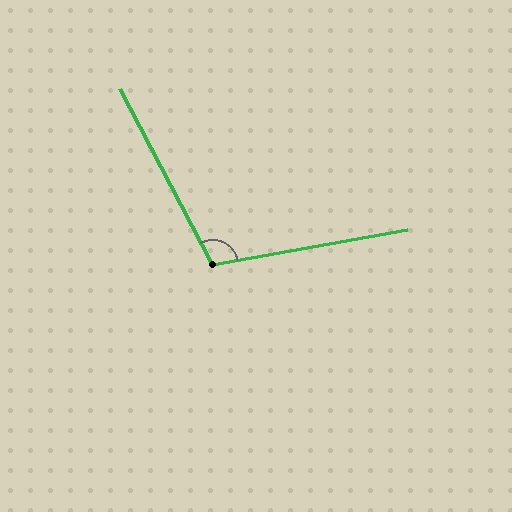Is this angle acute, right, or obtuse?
It is obtuse.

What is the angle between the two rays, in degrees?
Approximately 107 degrees.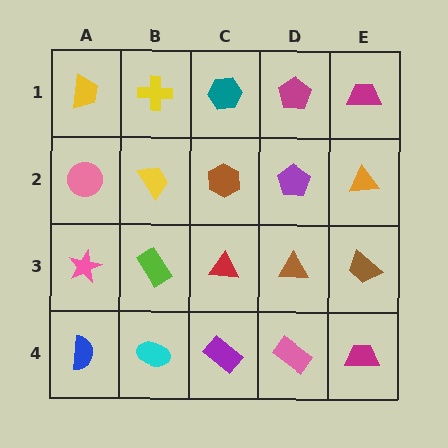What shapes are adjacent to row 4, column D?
A brown triangle (row 3, column D), a purple rectangle (row 4, column C), a magenta trapezoid (row 4, column E).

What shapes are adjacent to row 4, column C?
A red triangle (row 3, column C), a cyan ellipse (row 4, column B), a pink rectangle (row 4, column D).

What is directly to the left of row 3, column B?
A pink star.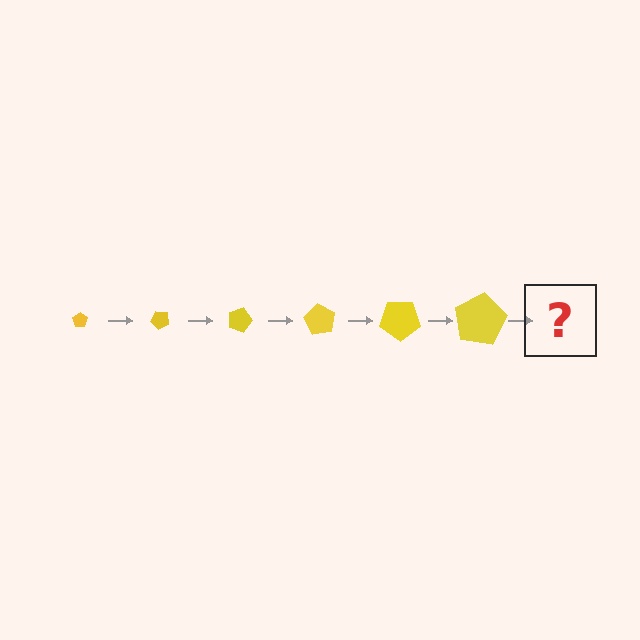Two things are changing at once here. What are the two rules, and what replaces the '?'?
The two rules are that the pentagon grows larger each step and it rotates 45 degrees each step. The '?' should be a pentagon, larger than the previous one and rotated 270 degrees from the start.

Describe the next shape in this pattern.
It should be a pentagon, larger than the previous one and rotated 270 degrees from the start.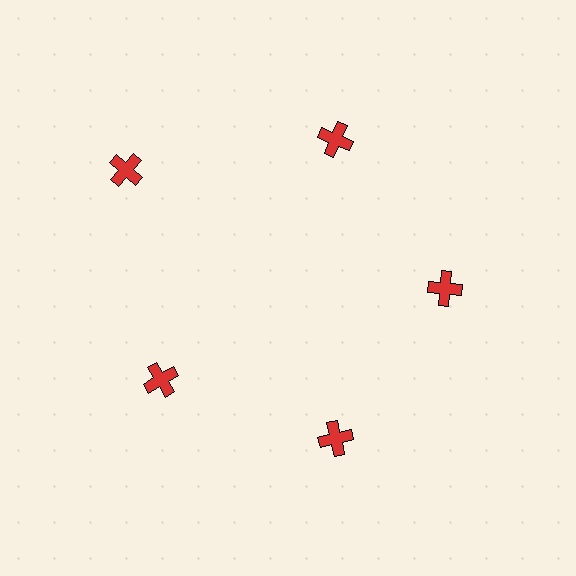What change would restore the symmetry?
The symmetry would be restored by moving it inward, back onto the ring so that all 5 crosses sit at equal angles and equal distance from the center.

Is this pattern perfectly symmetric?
No. The 5 red crosses are arranged in a ring, but one element near the 10 o'clock position is pushed outward from the center, breaking the 5-fold rotational symmetry.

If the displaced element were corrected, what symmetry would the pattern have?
It would have 5-fold rotational symmetry — the pattern would map onto itself every 72 degrees.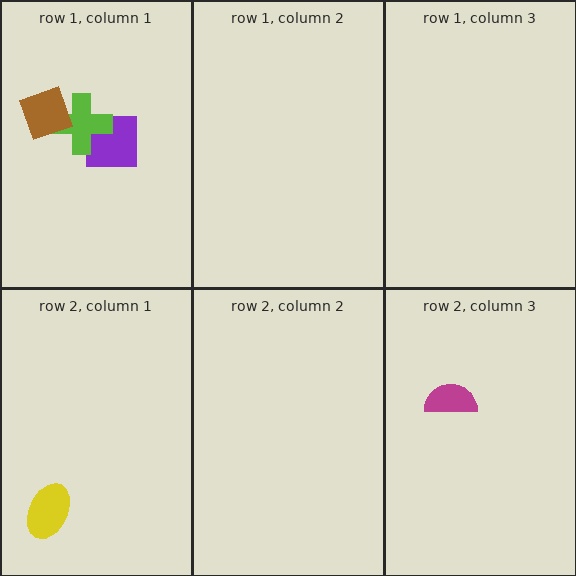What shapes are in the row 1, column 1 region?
The purple square, the lime cross, the brown diamond.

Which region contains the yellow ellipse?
The row 2, column 1 region.